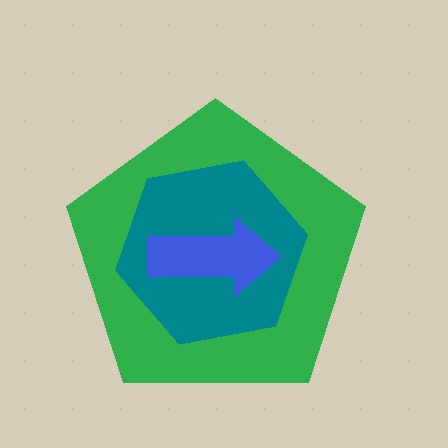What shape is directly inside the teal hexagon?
The blue arrow.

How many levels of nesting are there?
3.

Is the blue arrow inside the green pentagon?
Yes.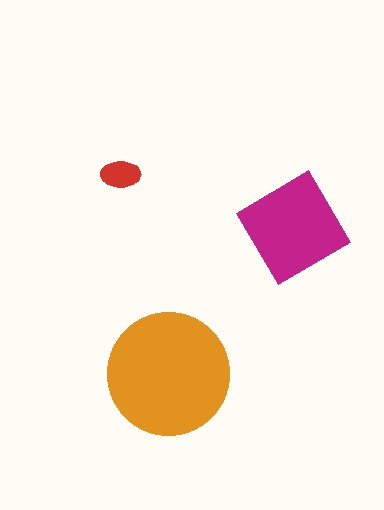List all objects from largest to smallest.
The orange circle, the magenta diamond, the red ellipse.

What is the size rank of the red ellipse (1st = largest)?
3rd.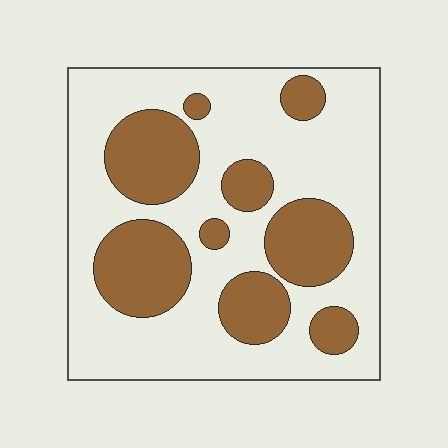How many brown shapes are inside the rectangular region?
9.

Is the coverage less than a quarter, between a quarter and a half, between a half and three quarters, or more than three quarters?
Between a quarter and a half.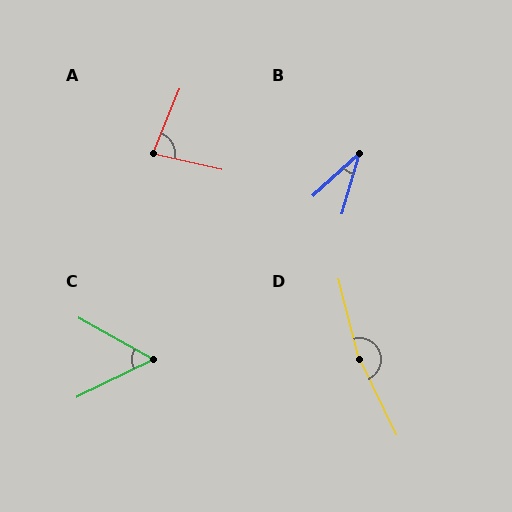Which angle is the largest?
D, at approximately 169 degrees.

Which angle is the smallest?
B, at approximately 31 degrees.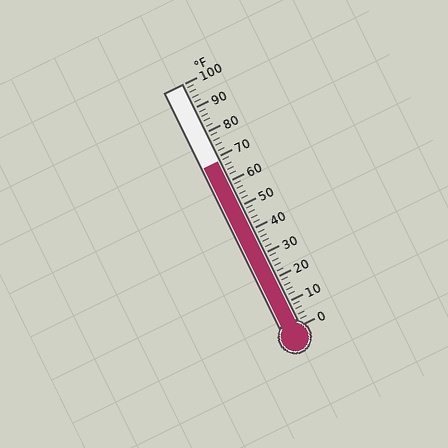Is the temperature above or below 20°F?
The temperature is above 20°F.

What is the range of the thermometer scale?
The thermometer scale ranges from 0°F to 100°F.